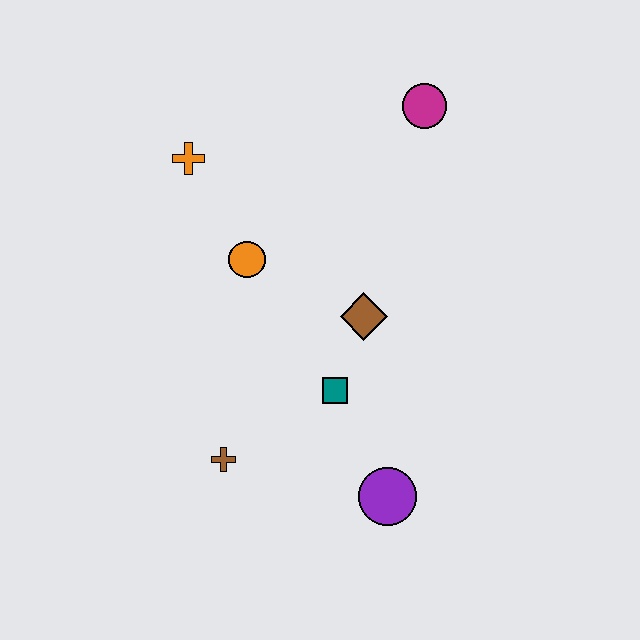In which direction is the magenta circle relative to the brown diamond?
The magenta circle is above the brown diamond.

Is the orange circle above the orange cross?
No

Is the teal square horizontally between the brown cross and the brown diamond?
Yes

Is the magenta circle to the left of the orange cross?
No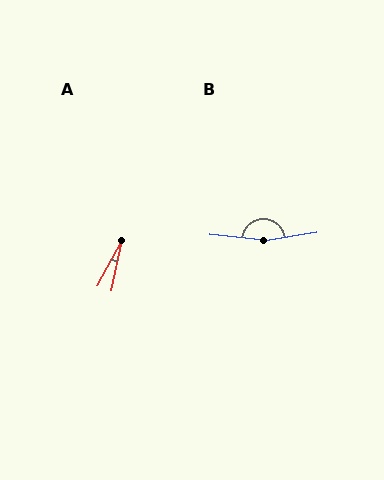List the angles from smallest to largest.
A (17°), B (165°).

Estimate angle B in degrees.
Approximately 165 degrees.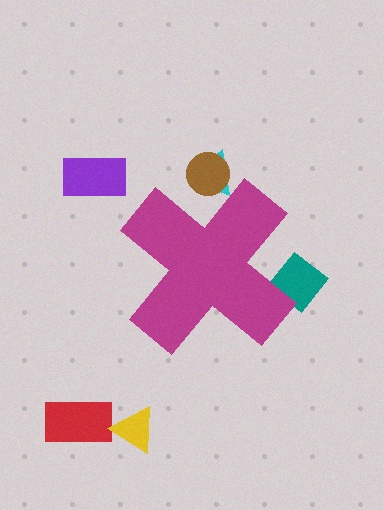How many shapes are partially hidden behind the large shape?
3 shapes are partially hidden.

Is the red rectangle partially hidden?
No, the red rectangle is fully visible.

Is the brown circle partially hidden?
Yes, the brown circle is partially hidden behind the magenta cross.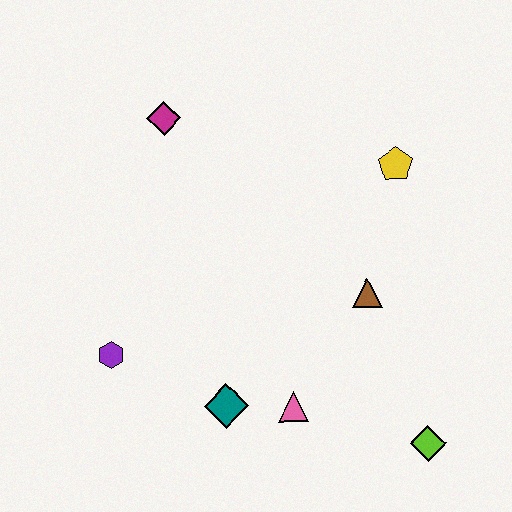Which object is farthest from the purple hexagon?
The yellow pentagon is farthest from the purple hexagon.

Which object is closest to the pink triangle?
The teal diamond is closest to the pink triangle.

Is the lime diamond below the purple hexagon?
Yes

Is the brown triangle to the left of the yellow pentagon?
Yes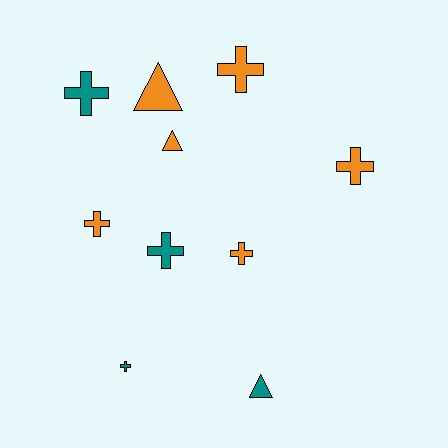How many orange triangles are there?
There are 2 orange triangles.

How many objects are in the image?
There are 10 objects.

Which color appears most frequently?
Orange, with 6 objects.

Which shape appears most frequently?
Cross, with 7 objects.